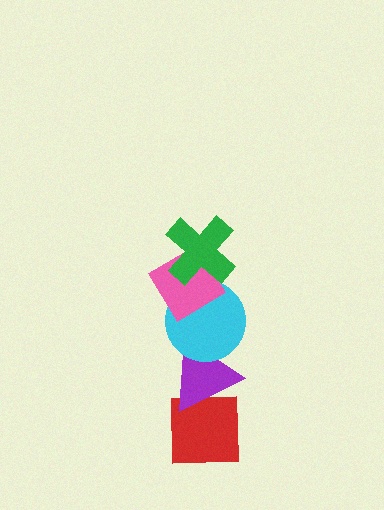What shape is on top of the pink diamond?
The green cross is on top of the pink diamond.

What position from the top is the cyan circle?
The cyan circle is 3rd from the top.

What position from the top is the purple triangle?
The purple triangle is 4th from the top.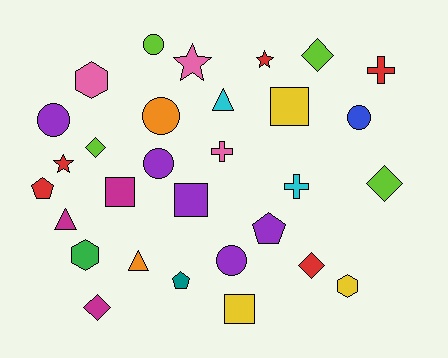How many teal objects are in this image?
There is 1 teal object.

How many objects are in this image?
There are 30 objects.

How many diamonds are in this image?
There are 5 diamonds.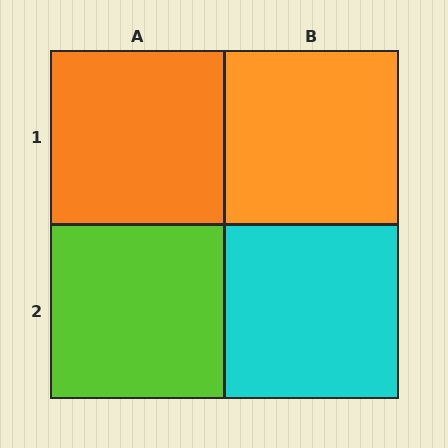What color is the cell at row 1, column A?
Orange.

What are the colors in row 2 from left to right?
Lime, cyan.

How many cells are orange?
2 cells are orange.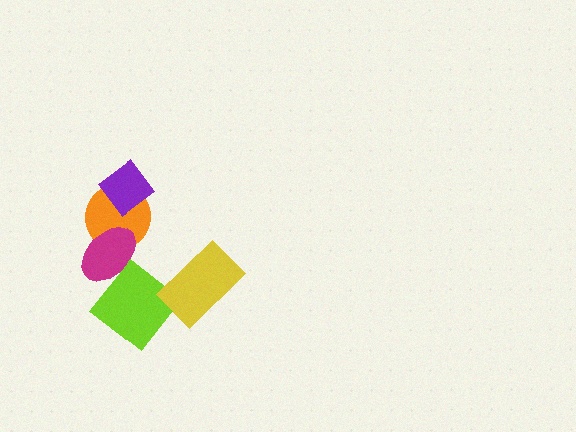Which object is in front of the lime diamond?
The yellow rectangle is in front of the lime diamond.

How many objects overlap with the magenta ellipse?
2 objects overlap with the magenta ellipse.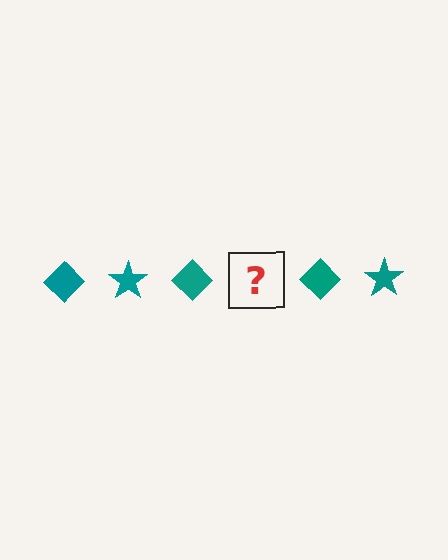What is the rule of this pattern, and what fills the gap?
The rule is that the pattern cycles through diamond, star shapes in teal. The gap should be filled with a teal star.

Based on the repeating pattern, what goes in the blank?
The blank should be a teal star.